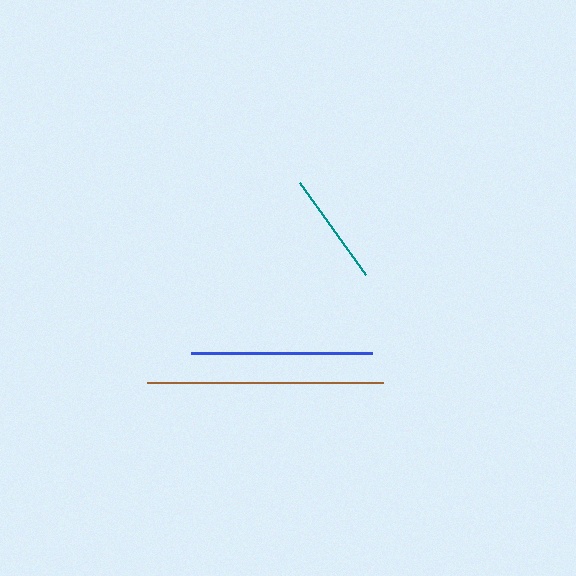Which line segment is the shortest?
The teal line is the shortest at approximately 113 pixels.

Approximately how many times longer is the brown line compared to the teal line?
The brown line is approximately 2.1 times the length of the teal line.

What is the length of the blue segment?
The blue segment is approximately 180 pixels long.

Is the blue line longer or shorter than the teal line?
The blue line is longer than the teal line.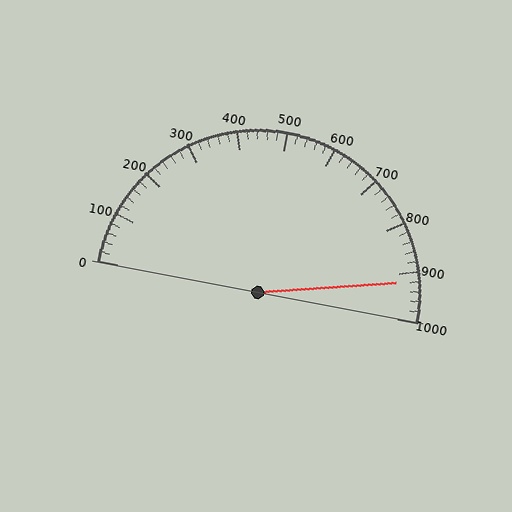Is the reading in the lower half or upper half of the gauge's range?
The reading is in the upper half of the range (0 to 1000).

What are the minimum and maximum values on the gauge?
The gauge ranges from 0 to 1000.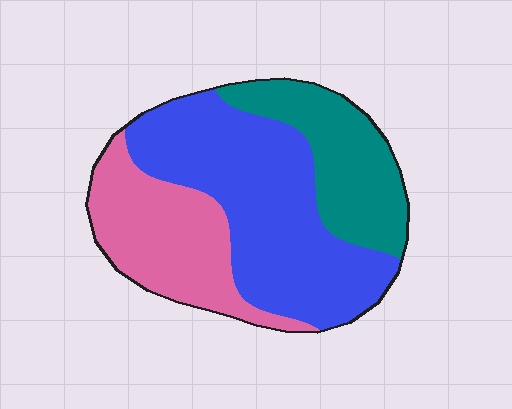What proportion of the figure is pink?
Pink covers 28% of the figure.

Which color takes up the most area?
Blue, at roughly 50%.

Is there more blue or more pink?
Blue.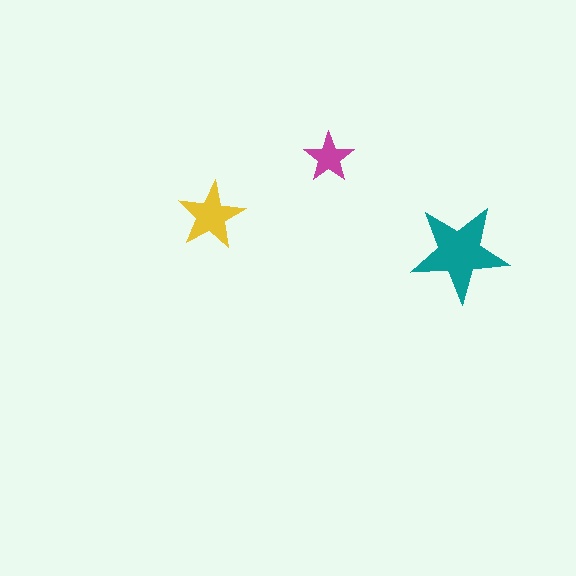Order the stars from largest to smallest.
the teal one, the yellow one, the magenta one.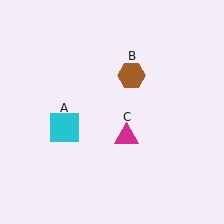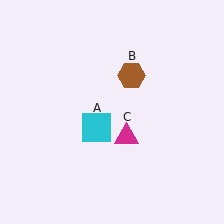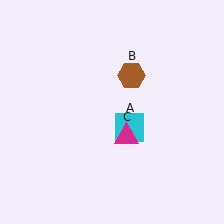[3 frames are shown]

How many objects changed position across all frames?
1 object changed position: cyan square (object A).